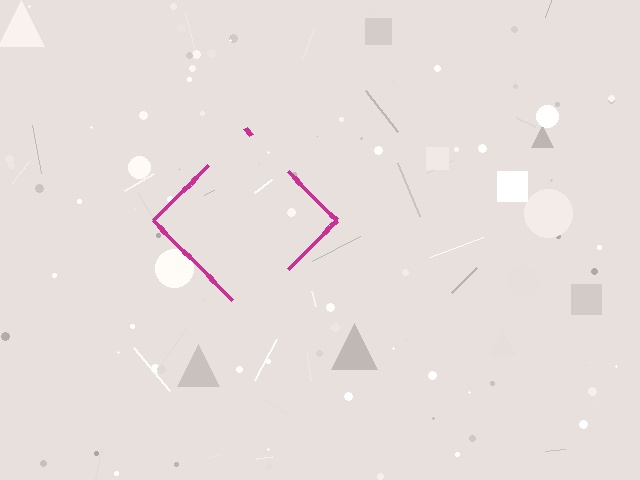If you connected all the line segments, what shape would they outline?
They would outline a diamond.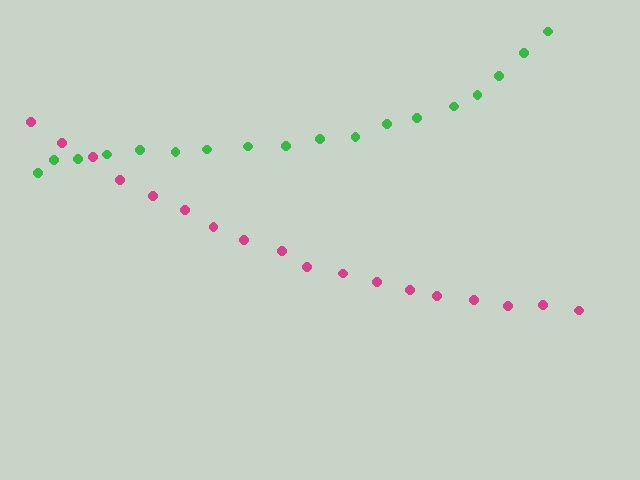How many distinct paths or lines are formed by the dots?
There are 2 distinct paths.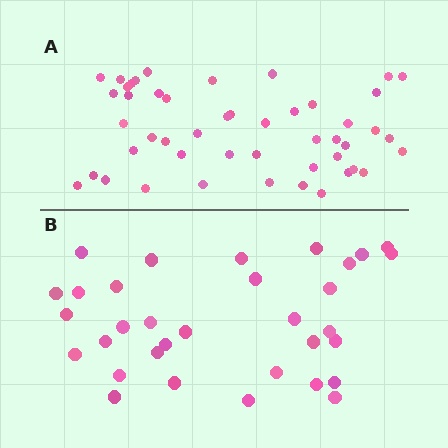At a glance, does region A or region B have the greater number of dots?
Region A (the top region) has more dots.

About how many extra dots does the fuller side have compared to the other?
Region A has approximately 15 more dots than region B.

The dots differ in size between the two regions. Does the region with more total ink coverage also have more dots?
No. Region B has more total ink coverage because its dots are larger, but region A actually contains more individual dots. Total area can be misleading — the number of items is what matters here.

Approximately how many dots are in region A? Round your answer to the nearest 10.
About 50 dots. (The exact count is 48, which rounds to 50.)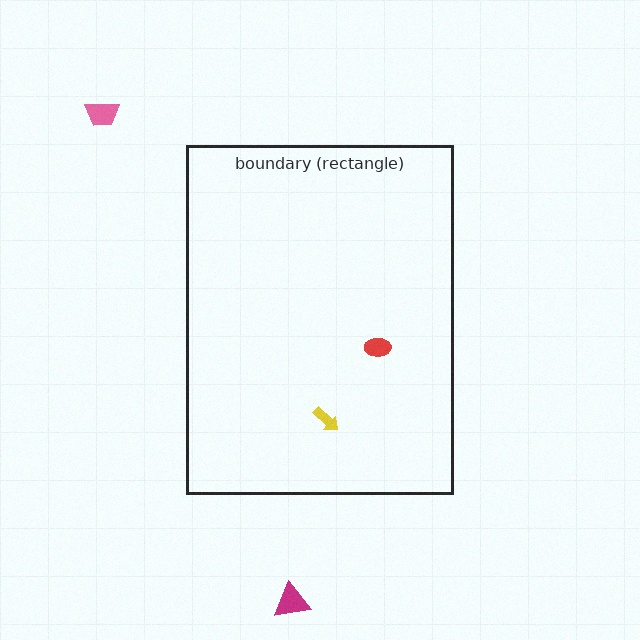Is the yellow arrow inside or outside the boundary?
Inside.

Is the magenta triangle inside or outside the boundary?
Outside.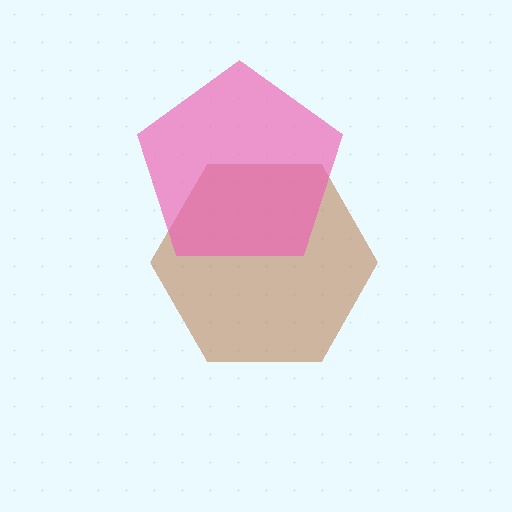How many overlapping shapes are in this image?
There are 2 overlapping shapes in the image.